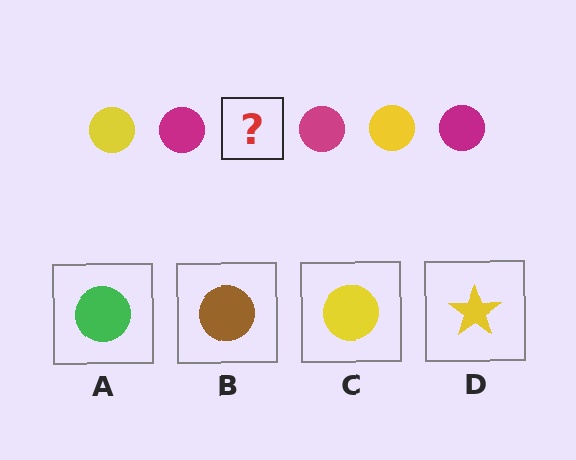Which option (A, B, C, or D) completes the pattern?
C.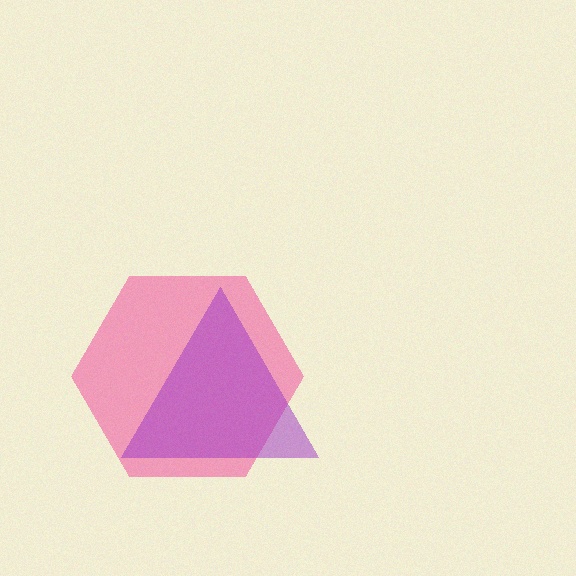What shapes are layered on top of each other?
The layered shapes are: a pink hexagon, a purple triangle.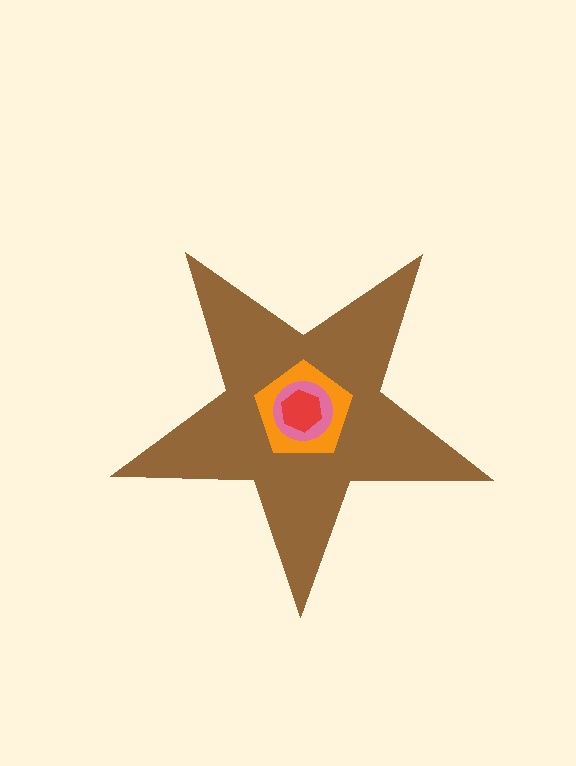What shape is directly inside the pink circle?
The red hexagon.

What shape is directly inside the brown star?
The orange pentagon.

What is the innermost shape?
The red hexagon.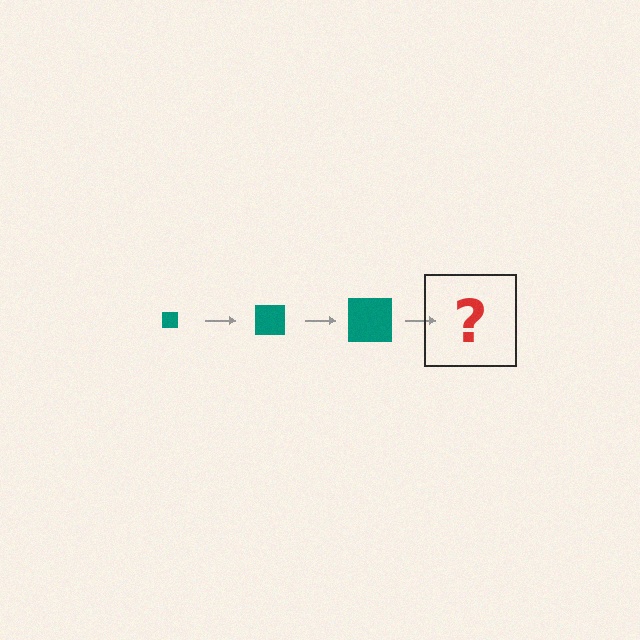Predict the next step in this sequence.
The next step is a teal square, larger than the previous one.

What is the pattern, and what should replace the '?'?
The pattern is that the square gets progressively larger each step. The '?' should be a teal square, larger than the previous one.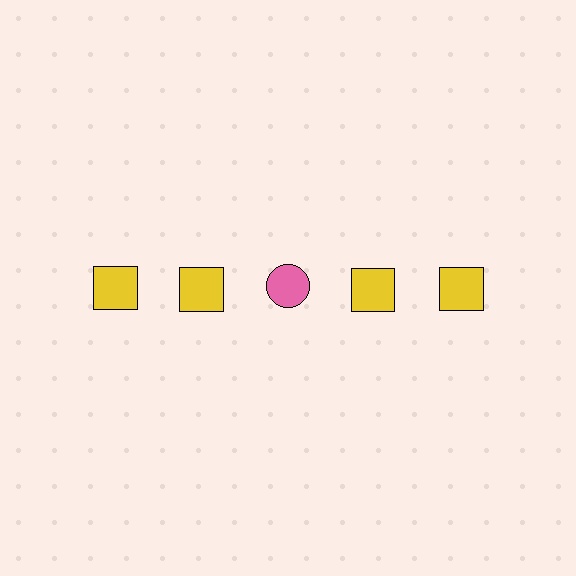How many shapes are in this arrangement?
There are 5 shapes arranged in a grid pattern.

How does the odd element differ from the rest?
It differs in both color (pink instead of yellow) and shape (circle instead of square).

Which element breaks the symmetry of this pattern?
The pink circle in the top row, center column breaks the symmetry. All other shapes are yellow squares.